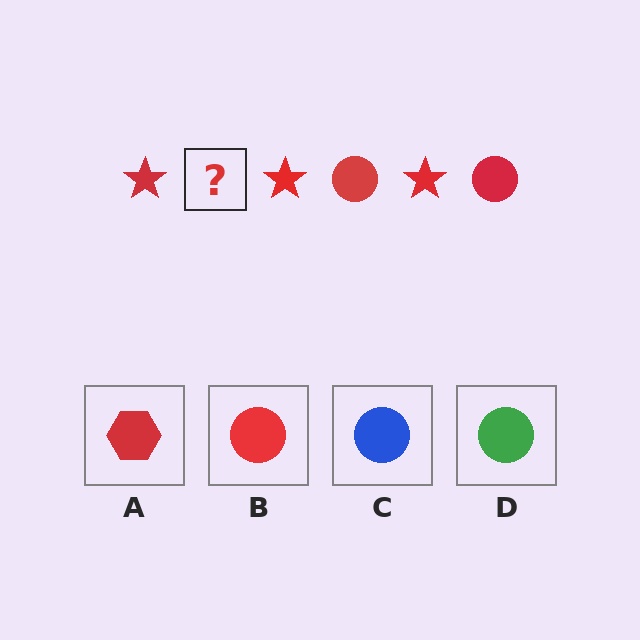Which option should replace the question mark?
Option B.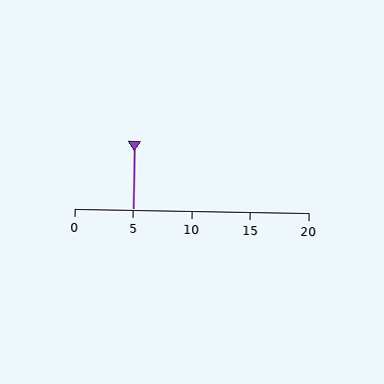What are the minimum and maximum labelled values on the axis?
The axis runs from 0 to 20.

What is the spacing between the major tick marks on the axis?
The major ticks are spaced 5 apart.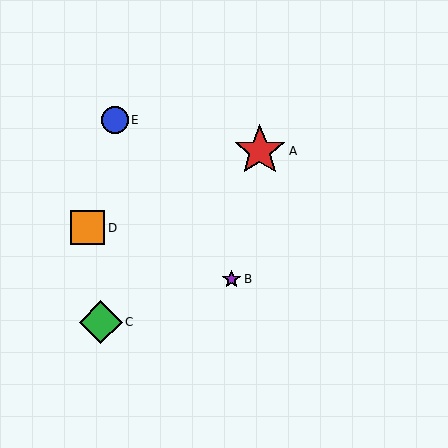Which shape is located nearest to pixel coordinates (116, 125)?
The blue circle (labeled E) at (115, 120) is nearest to that location.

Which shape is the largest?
The red star (labeled A) is the largest.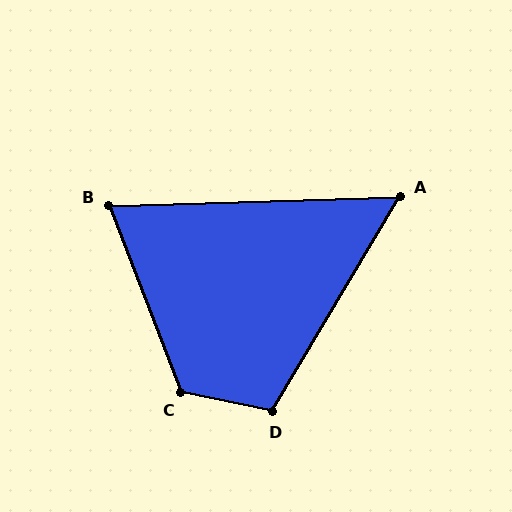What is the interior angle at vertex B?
Approximately 71 degrees (acute).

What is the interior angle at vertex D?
Approximately 109 degrees (obtuse).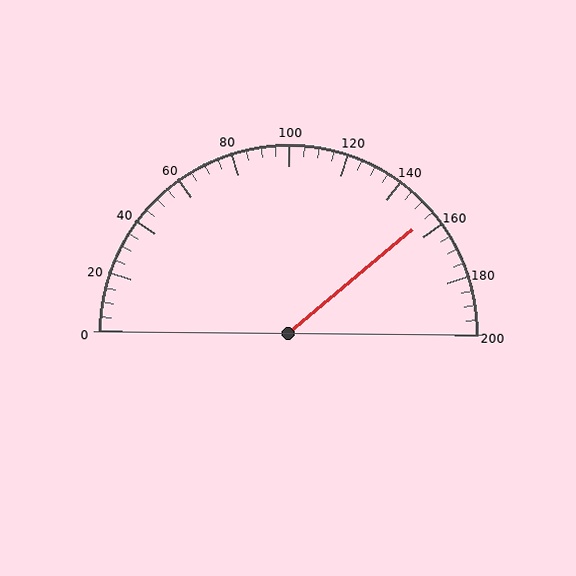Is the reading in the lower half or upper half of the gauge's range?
The reading is in the upper half of the range (0 to 200).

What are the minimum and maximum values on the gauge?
The gauge ranges from 0 to 200.